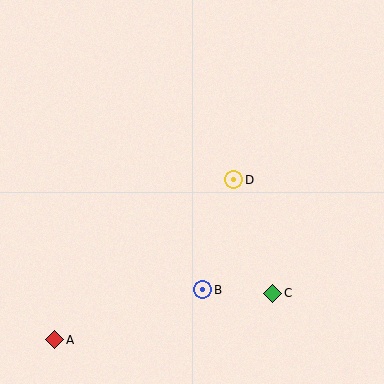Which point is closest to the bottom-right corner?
Point C is closest to the bottom-right corner.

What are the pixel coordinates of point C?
Point C is at (273, 293).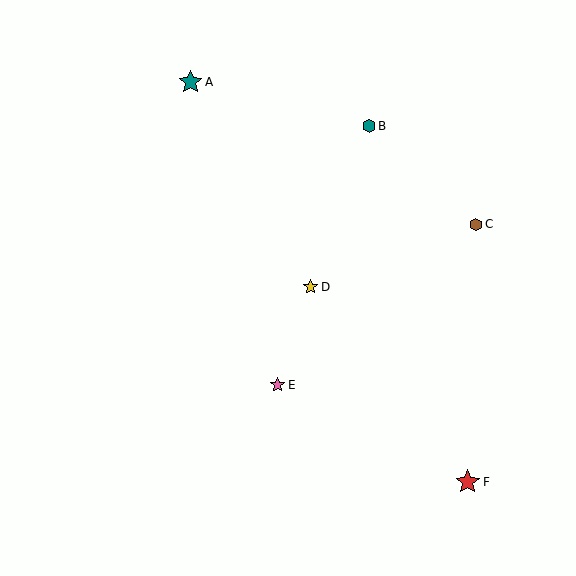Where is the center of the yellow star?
The center of the yellow star is at (311, 287).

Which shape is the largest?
The red star (labeled F) is the largest.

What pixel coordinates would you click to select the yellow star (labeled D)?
Click at (311, 287) to select the yellow star D.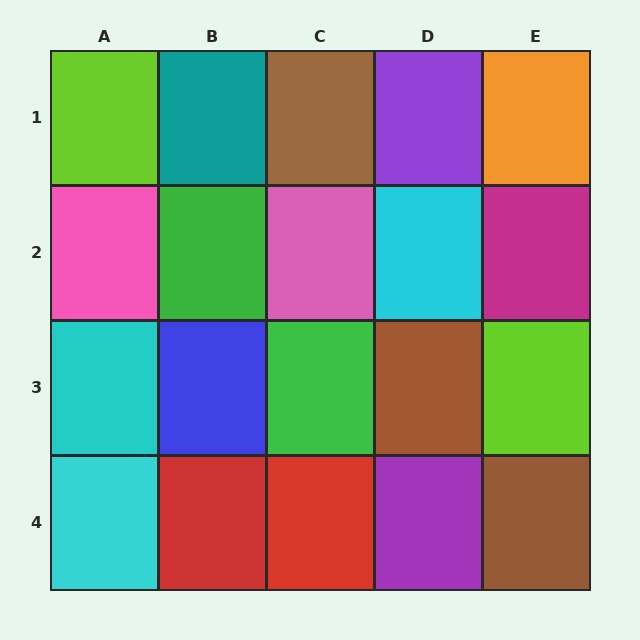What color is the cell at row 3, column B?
Blue.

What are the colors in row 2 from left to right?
Pink, green, pink, cyan, magenta.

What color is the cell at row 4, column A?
Cyan.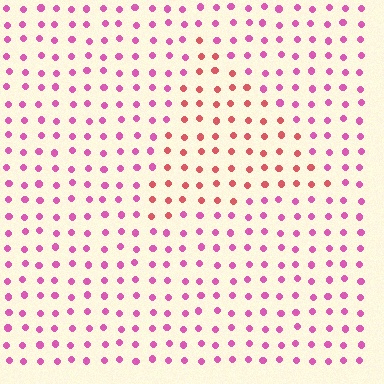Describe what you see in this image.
The image is filled with small pink elements in a uniform arrangement. A triangle-shaped region is visible where the elements are tinted to a slightly different hue, forming a subtle color boundary.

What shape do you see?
I see a triangle.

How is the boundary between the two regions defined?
The boundary is defined purely by a slight shift in hue (about 38 degrees). Spacing, size, and orientation are identical on both sides.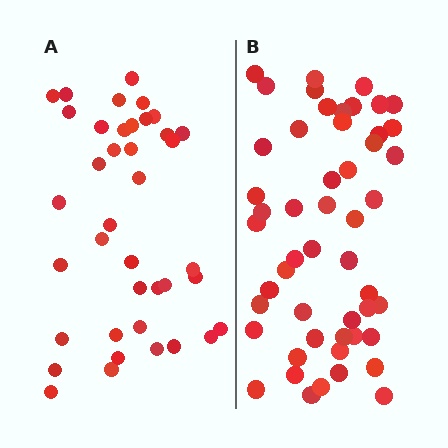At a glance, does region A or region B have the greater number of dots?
Region B (the right region) has more dots.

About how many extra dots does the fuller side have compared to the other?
Region B has roughly 12 or so more dots than region A.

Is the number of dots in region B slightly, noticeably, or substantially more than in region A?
Region B has noticeably more, but not dramatically so. The ratio is roughly 1.3 to 1.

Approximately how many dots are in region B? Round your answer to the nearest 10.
About 50 dots. (The exact count is 51, which rounds to 50.)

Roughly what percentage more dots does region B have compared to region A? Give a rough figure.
About 30% more.